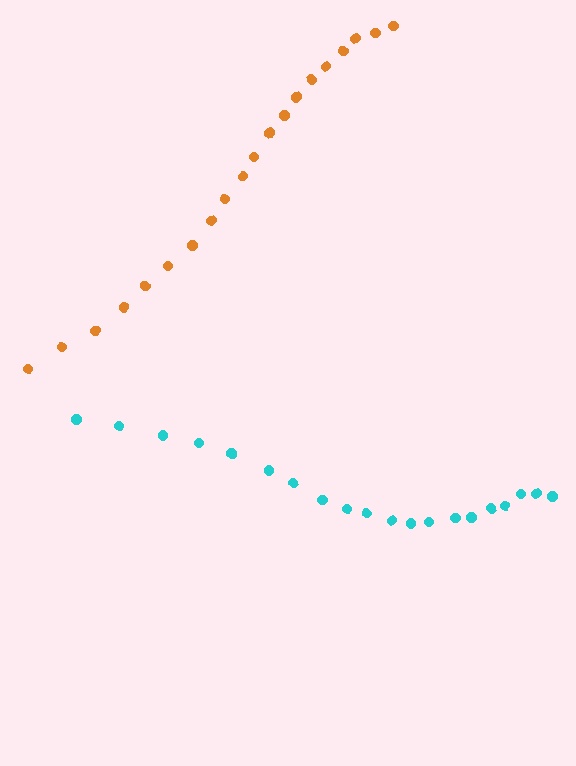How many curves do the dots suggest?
There are 2 distinct paths.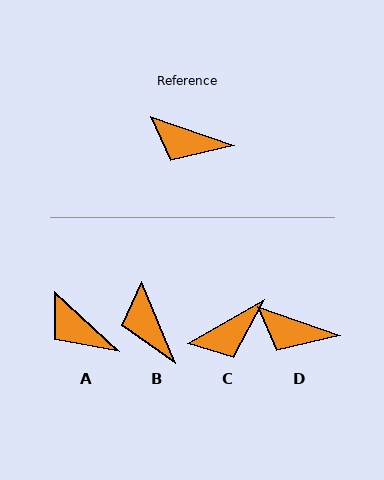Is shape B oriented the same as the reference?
No, it is off by about 48 degrees.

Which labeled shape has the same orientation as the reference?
D.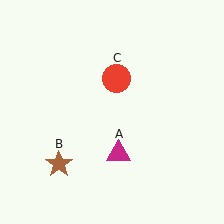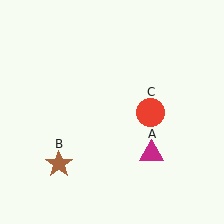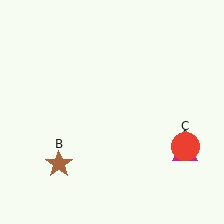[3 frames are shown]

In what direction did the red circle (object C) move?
The red circle (object C) moved down and to the right.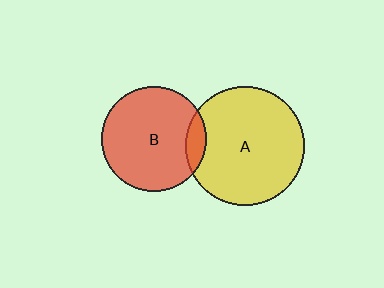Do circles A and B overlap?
Yes.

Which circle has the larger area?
Circle A (yellow).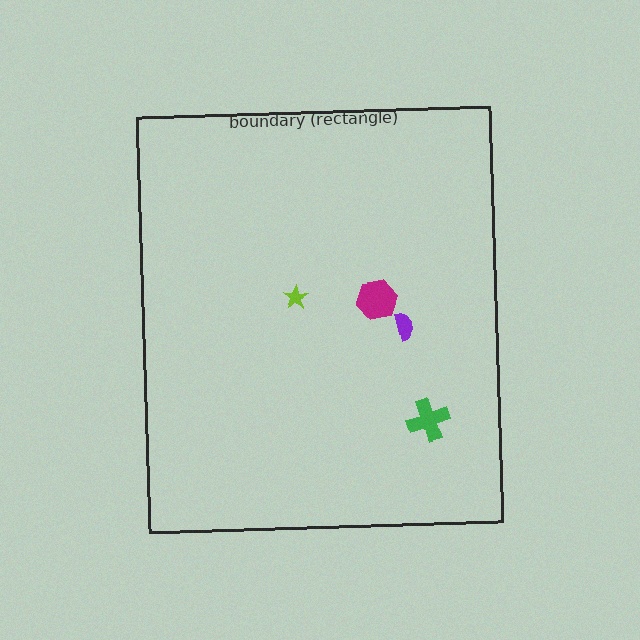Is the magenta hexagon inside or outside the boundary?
Inside.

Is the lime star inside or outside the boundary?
Inside.